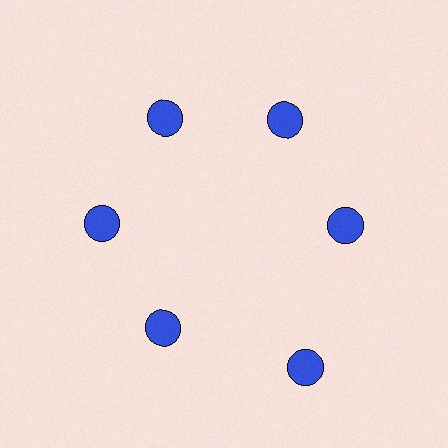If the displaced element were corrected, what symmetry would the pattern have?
It would have 6-fold rotational symmetry — the pattern would map onto itself every 60 degrees.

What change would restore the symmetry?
The symmetry would be restored by moving it inward, back onto the ring so that all 6 circles sit at equal angles and equal distance from the center.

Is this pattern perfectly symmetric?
No. The 6 blue circles are arranged in a ring, but one element near the 5 o'clock position is pushed outward from the center, breaking the 6-fold rotational symmetry.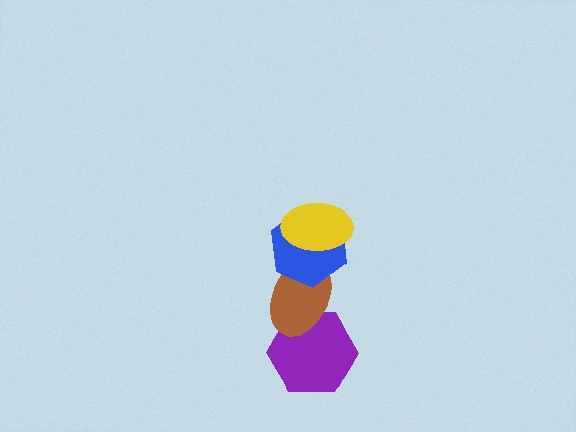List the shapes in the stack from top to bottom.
From top to bottom: the yellow ellipse, the blue hexagon, the brown ellipse, the purple hexagon.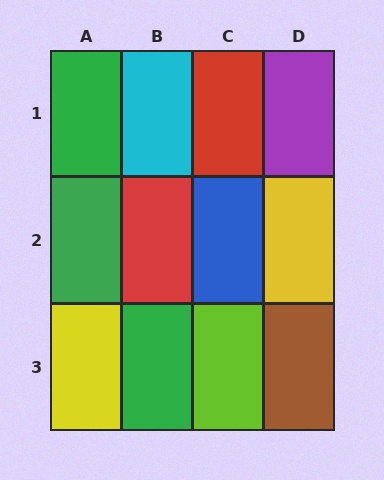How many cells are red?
2 cells are red.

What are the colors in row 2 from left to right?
Green, red, blue, yellow.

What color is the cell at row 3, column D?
Brown.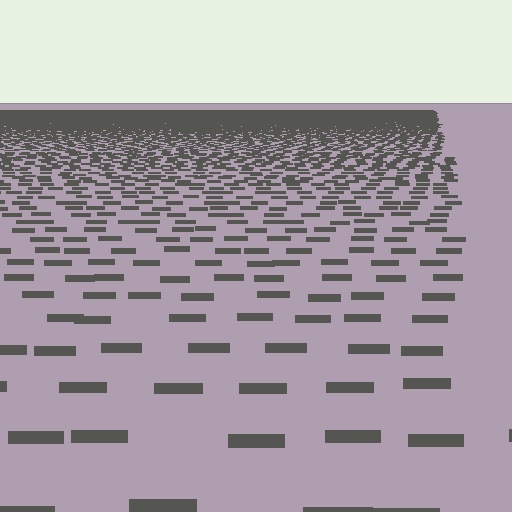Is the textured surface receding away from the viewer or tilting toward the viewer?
The surface is receding away from the viewer. Texture elements get smaller and denser toward the top.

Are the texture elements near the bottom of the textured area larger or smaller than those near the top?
Larger. Near the bottom, elements are closer to the viewer and appear at a bigger on-screen size.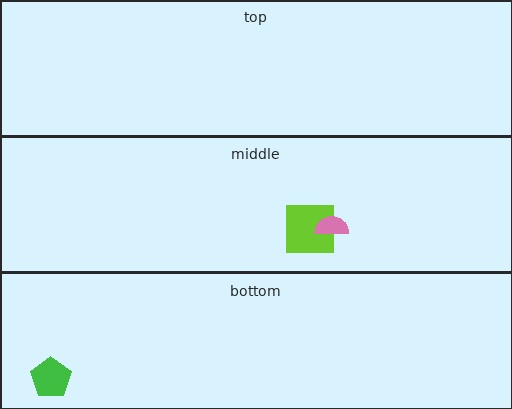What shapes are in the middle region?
The lime square, the pink semicircle.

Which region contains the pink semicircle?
The middle region.